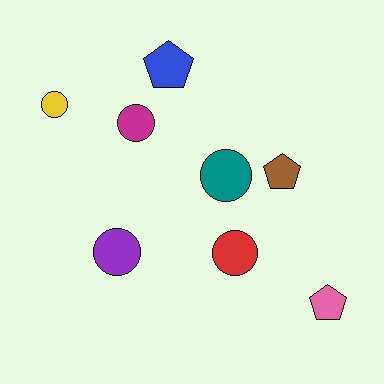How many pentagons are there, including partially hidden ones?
There are 3 pentagons.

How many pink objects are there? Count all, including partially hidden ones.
There is 1 pink object.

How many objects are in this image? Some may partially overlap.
There are 8 objects.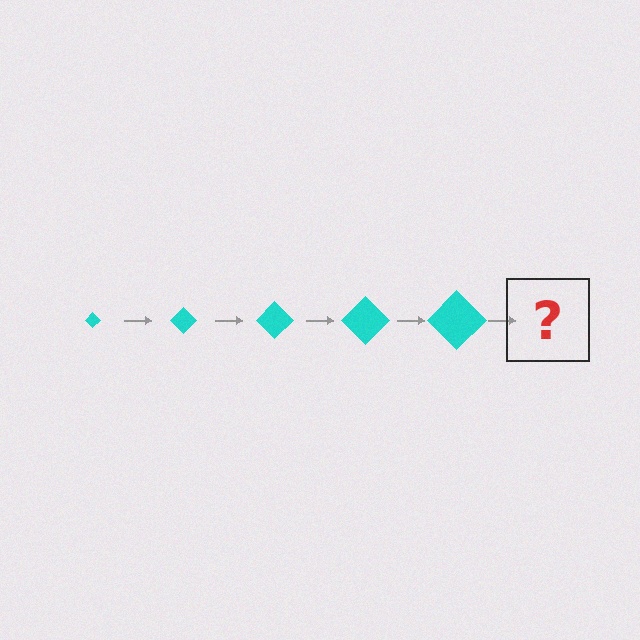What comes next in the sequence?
The next element should be a cyan diamond, larger than the previous one.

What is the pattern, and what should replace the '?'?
The pattern is that the diamond gets progressively larger each step. The '?' should be a cyan diamond, larger than the previous one.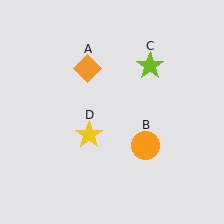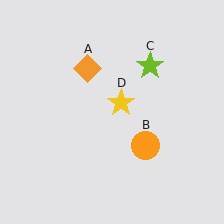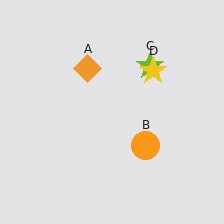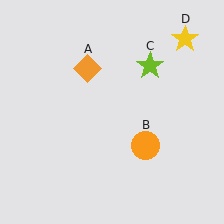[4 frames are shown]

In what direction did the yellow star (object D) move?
The yellow star (object D) moved up and to the right.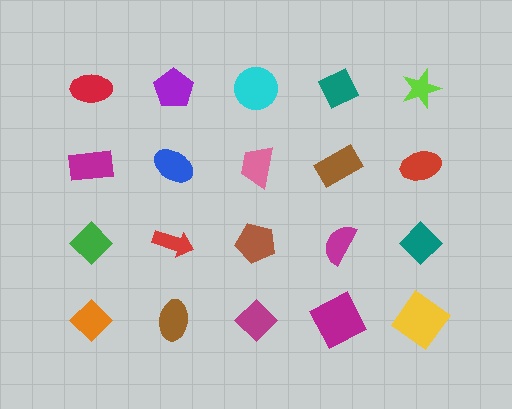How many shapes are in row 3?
5 shapes.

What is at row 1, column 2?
A purple pentagon.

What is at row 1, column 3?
A cyan circle.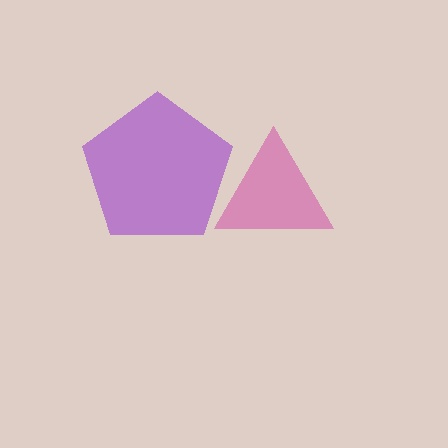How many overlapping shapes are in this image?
There are 2 overlapping shapes in the image.